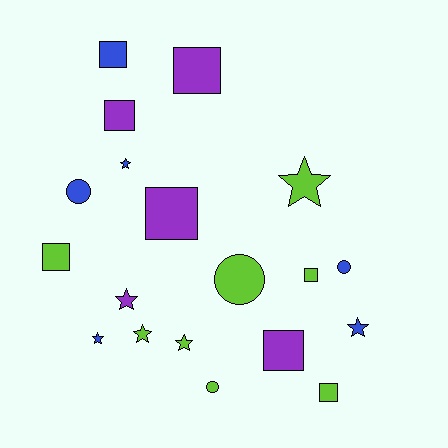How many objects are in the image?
There are 19 objects.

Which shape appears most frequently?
Square, with 8 objects.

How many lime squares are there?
There are 3 lime squares.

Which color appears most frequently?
Lime, with 8 objects.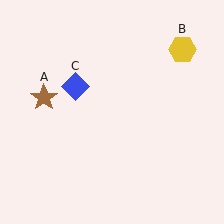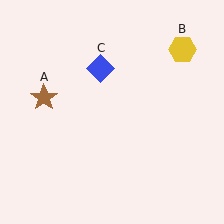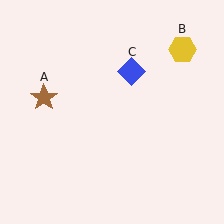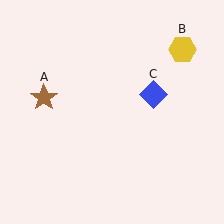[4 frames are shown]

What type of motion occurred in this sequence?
The blue diamond (object C) rotated clockwise around the center of the scene.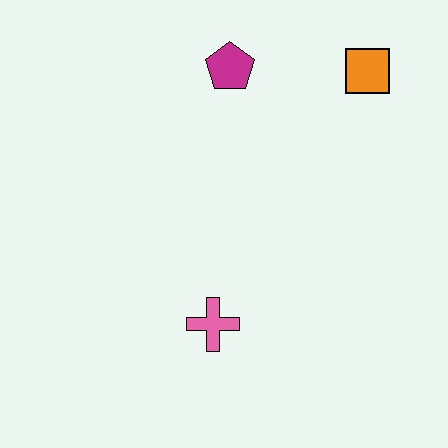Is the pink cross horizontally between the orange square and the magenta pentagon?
No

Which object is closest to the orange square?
The magenta pentagon is closest to the orange square.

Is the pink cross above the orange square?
No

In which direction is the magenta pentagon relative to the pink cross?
The magenta pentagon is above the pink cross.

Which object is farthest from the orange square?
The pink cross is farthest from the orange square.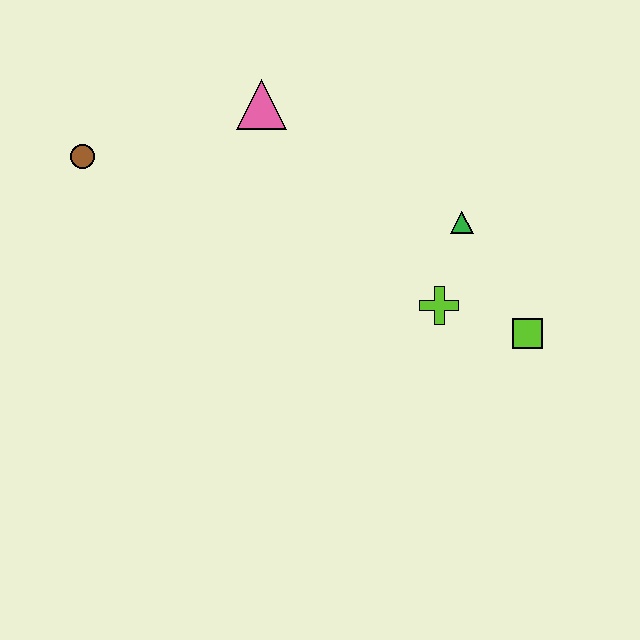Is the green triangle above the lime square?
Yes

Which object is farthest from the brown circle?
The lime square is farthest from the brown circle.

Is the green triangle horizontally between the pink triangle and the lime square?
Yes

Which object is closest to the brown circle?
The pink triangle is closest to the brown circle.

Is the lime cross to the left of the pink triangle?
No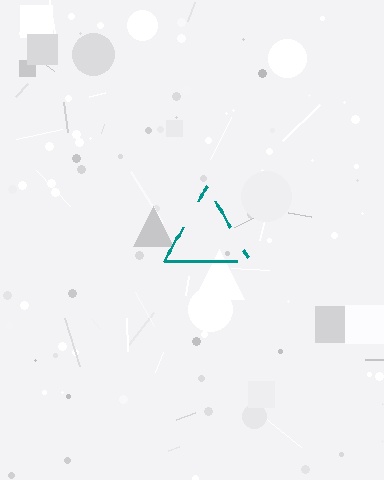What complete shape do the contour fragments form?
The contour fragments form a triangle.